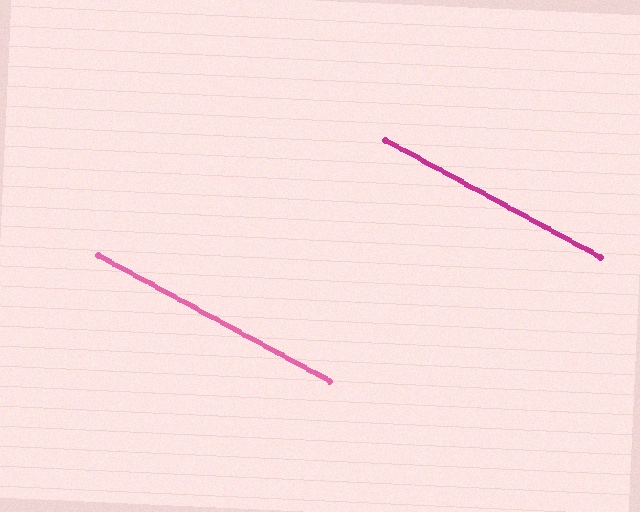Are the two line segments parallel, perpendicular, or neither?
Parallel — their directions differ by only 0.1°.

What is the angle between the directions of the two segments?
Approximately 0 degrees.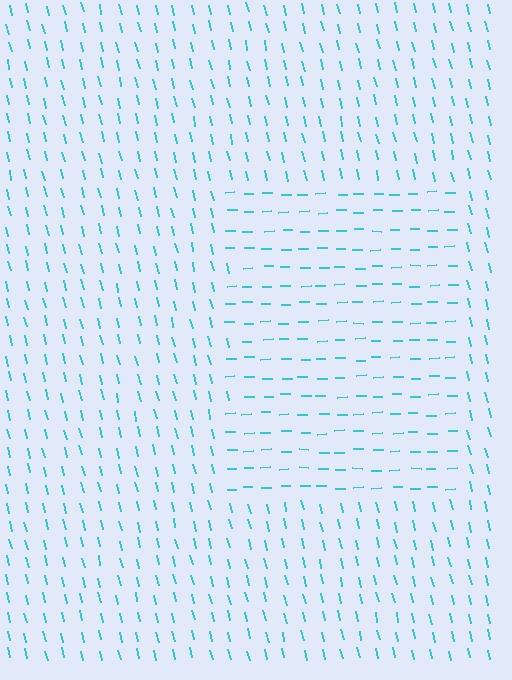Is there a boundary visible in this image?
Yes, there is a texture boundary formed by a change in line orientation.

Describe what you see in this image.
The image is filled with small cyan line segments. A rectangle region in the image has lines oriented differently from the surrounding lines, creating a visible texture boundary.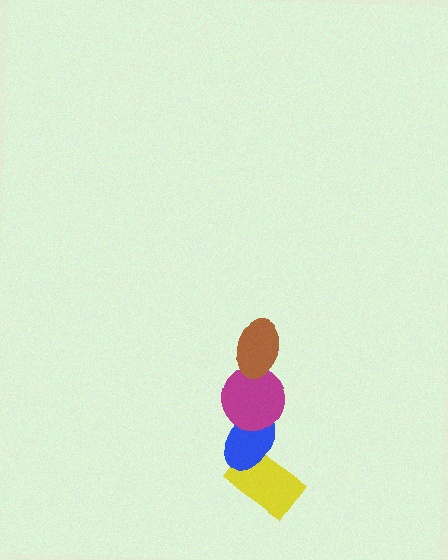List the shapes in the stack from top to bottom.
From top to bottom: the brown ellipse, the magenta circle, the blue ellipse, the yellow rectangle.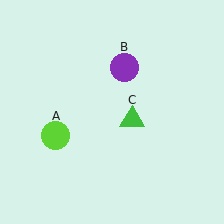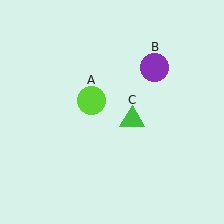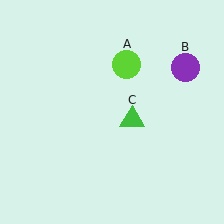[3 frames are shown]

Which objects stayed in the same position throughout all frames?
Green triangle (object C) remained stationary.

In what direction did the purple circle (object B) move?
The purple circle (object B) moved right.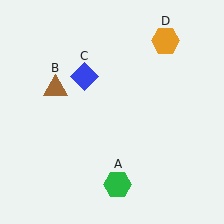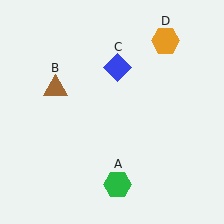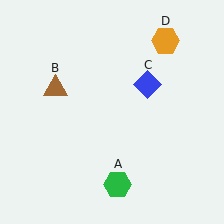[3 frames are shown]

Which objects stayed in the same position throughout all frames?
Green hexagon (object A) and brown triangle (object B) and orange hexagon (object D) remained stationary.